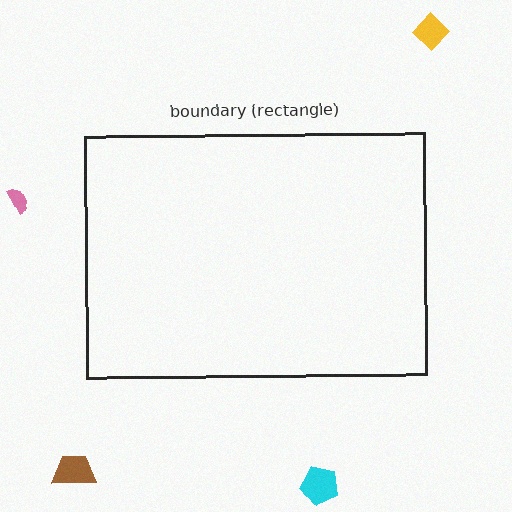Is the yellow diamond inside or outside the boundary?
Outside.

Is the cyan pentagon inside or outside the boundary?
Outside.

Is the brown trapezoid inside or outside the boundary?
Outside.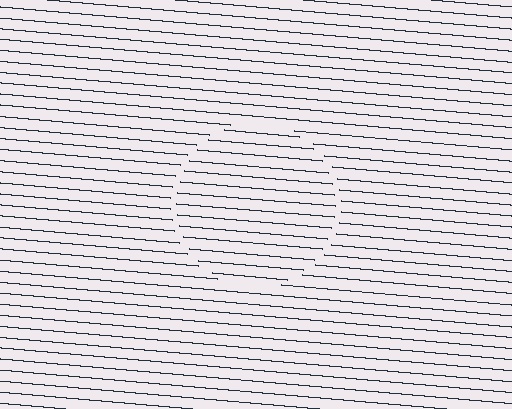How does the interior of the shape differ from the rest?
The interior of the shape contains the same grating, shifted by half a period — the contour is defined by the phase discontinuity where line-ends from the inner and outer gratings abut.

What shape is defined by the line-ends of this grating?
An illusory circle. The interior of the shape contains the same grating, shifted by half a period — the contour is defined by the phase discontinuity where line-ends from the inner and outer gratings abut.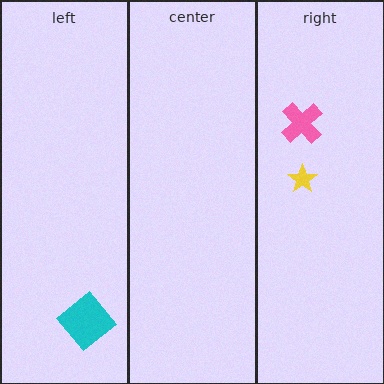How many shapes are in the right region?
2.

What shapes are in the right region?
The yellow star, the pink cross.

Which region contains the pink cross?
The right region.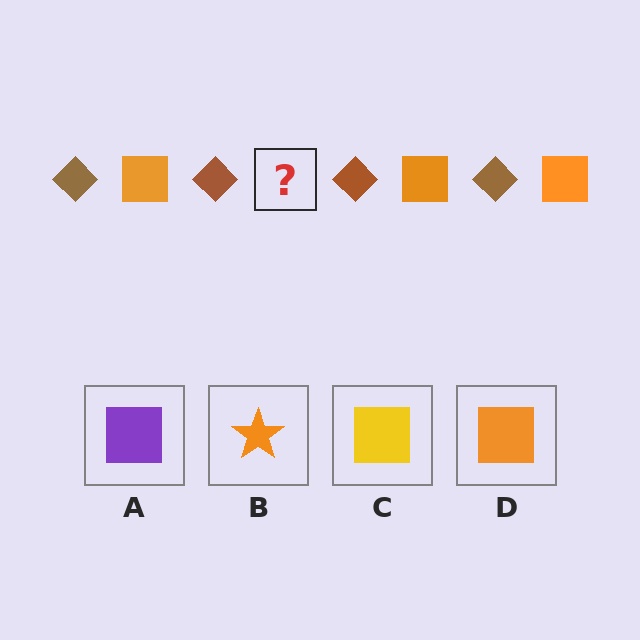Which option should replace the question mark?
Option D.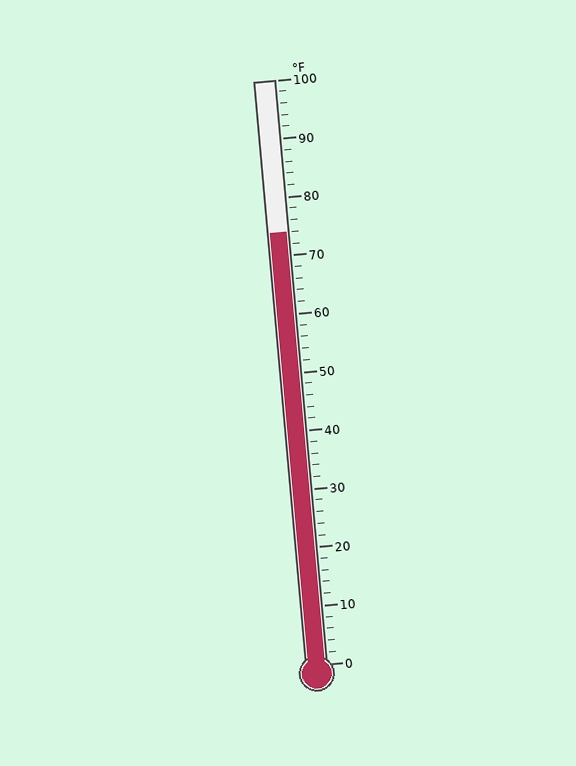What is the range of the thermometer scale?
The thermometer scale ranges from 0°F to 100°F.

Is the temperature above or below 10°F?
The temperature is above 10°F.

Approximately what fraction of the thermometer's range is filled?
The thermometer is filled to approximately 75% of its range.